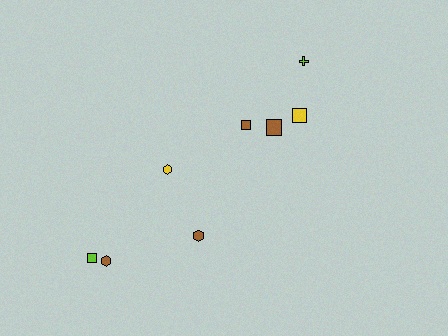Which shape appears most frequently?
Square, with 4 objects.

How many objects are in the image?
There are 8 objects.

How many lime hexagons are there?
There are no lime hexagons.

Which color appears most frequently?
Brown, with 4 objects.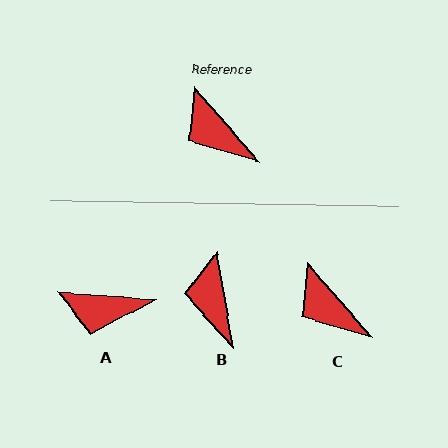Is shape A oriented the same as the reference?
No, it is off by about 44 degrees.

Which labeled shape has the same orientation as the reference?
C.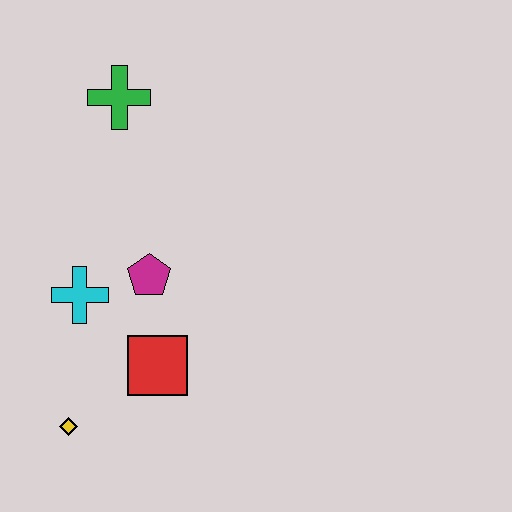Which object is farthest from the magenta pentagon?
The green cross is farthest from the magenta pentagon.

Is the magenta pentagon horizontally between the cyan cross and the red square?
Yes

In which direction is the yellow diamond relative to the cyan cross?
The yellow diamond is below the cyan cross.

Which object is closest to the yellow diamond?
The red square is closest to the yellow diamond.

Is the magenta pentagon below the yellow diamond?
No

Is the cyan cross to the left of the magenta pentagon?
Yes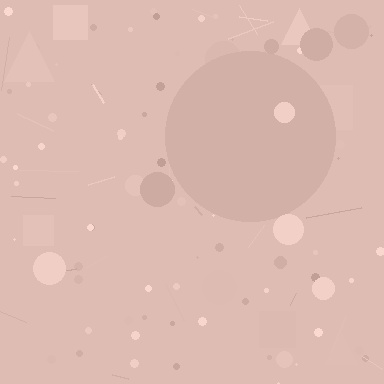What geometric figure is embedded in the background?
A circle is embedded in the background.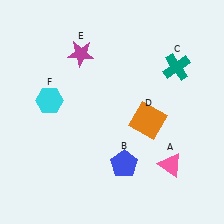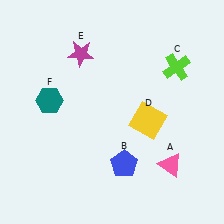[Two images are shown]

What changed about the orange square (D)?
In Image 1, D is orange. In Image 2, it changed to yellow.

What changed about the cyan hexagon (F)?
In Image 1, F is cyan. In Image 2, it changed to teal.